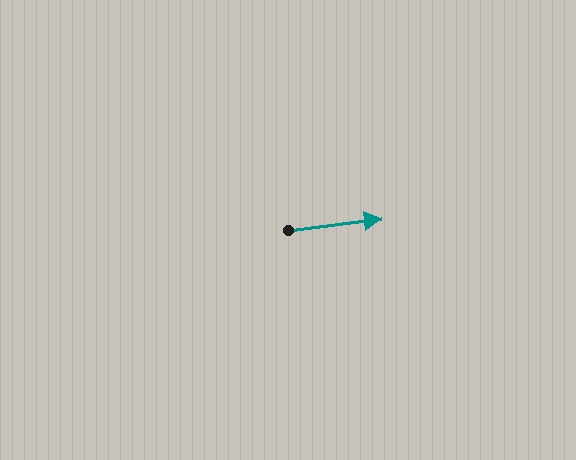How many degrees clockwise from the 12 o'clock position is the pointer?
Approximately 83 degrees.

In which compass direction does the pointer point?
East.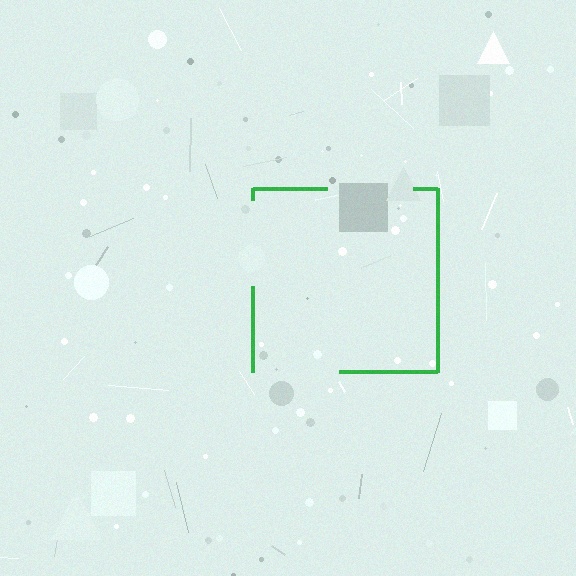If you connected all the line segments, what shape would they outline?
They would outline a square.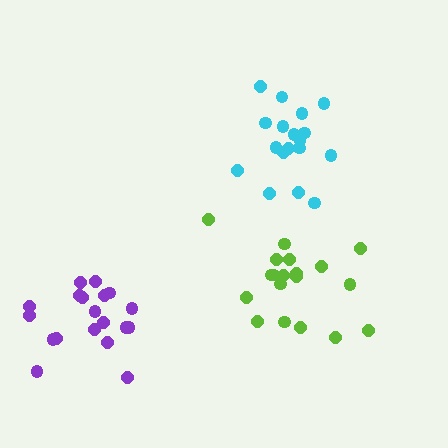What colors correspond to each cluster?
The clusters are colored: lime, purple, cyan.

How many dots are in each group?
Group 1: 19 dots, Group 2: 19 dots, Group 3: 19 dots (57 total).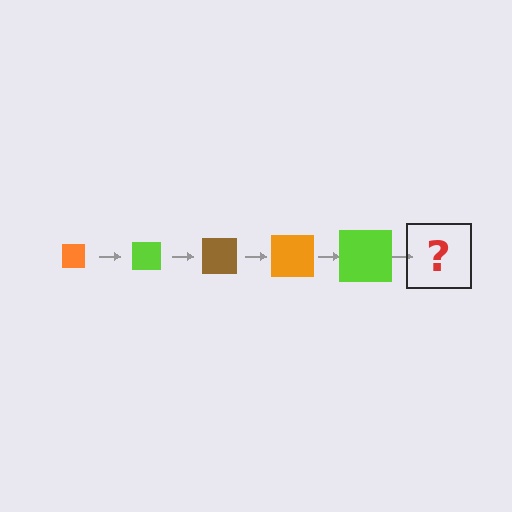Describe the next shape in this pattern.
It should be a brown square, larger than the previous one.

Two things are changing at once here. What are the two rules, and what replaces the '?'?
The two rules are that the square grows larger each step and the color cycles through orange, lime, and brown. The '?' should be a brown square, larger than the previous one.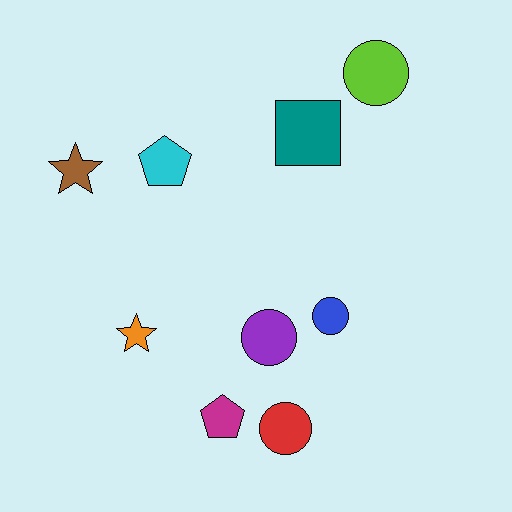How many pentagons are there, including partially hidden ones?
There are 2 pentagons.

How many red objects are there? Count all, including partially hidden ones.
There is 1 red object.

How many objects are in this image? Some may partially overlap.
There are 9 objects.